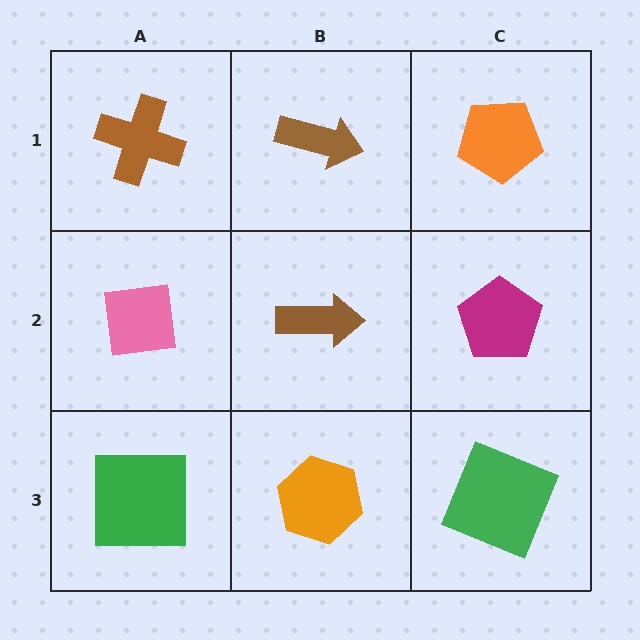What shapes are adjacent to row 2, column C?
An orange pentagon (row 1, column C), a green square (row 3, column C), a brown arrow (row 2, column B).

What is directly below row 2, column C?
A green square.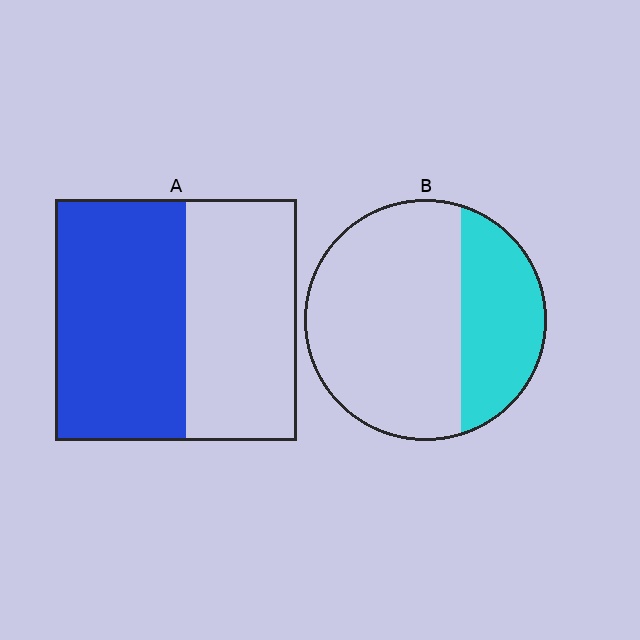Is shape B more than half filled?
No.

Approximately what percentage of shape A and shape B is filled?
A is approximately 55% and B is approximately 30%.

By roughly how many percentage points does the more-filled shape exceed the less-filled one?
By roughly 20 percentage points (A over B).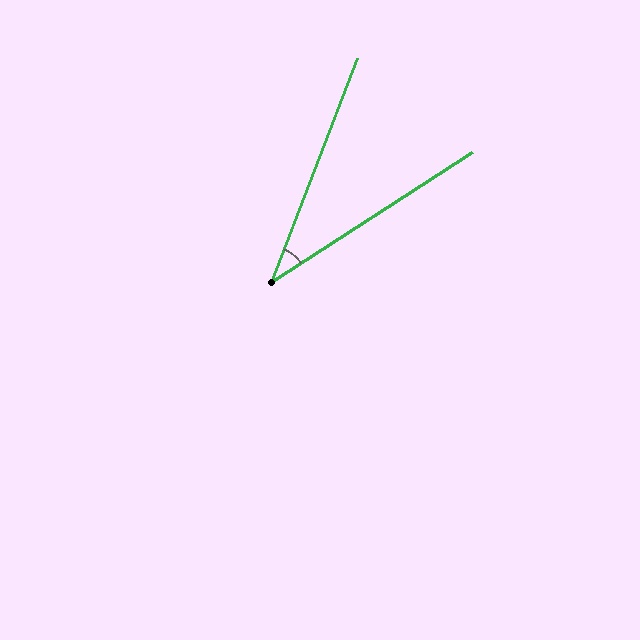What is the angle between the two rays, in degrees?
Approximately 36 degrees.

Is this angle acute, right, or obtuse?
It is acute.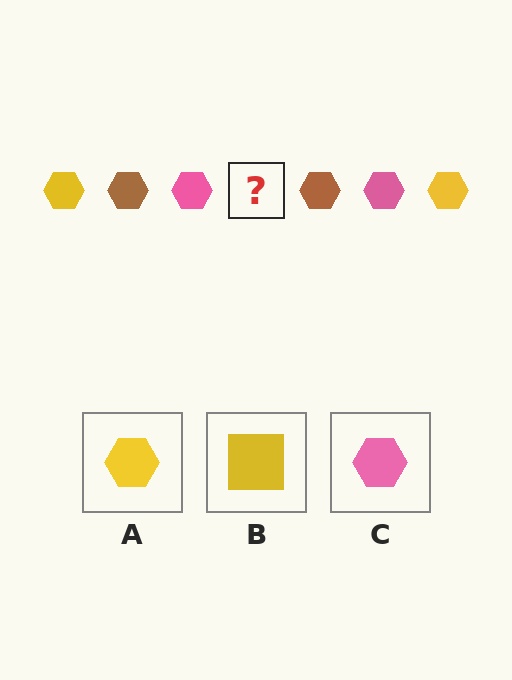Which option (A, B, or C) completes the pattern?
A.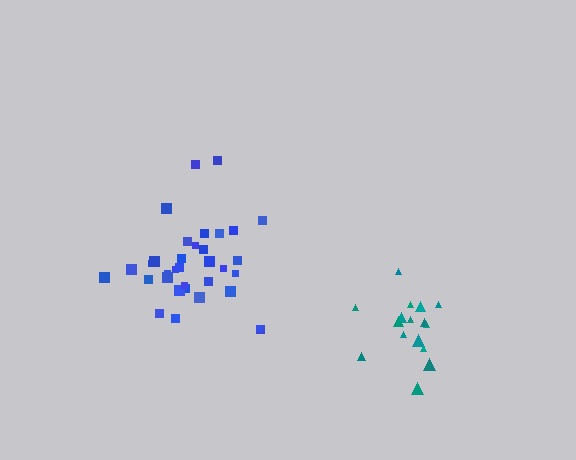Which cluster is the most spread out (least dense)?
Teal.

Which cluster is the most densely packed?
Blue.